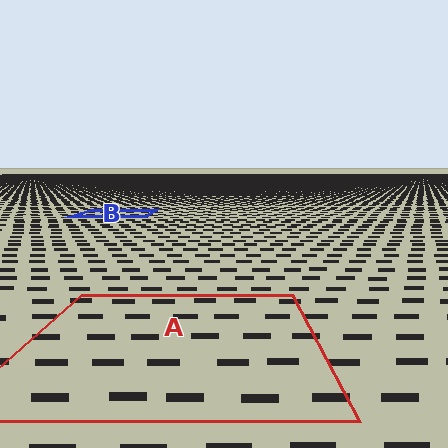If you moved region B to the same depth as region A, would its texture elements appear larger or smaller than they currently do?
They would appear larger. At a closer depth, the same texture elements are projected at a bigger on-screen size.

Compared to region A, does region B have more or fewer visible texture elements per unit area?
Region B has more texture elements per unit area — they are packed more densely because it is farther away.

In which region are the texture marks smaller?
The texture marks are smaller in region B, because it is farther away.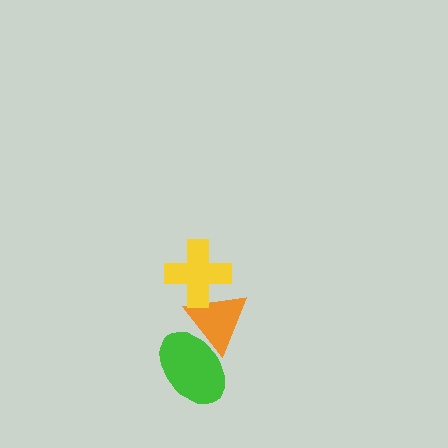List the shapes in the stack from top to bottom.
From top to bottom: the yellow cross, the orange triangle, the green ellipse.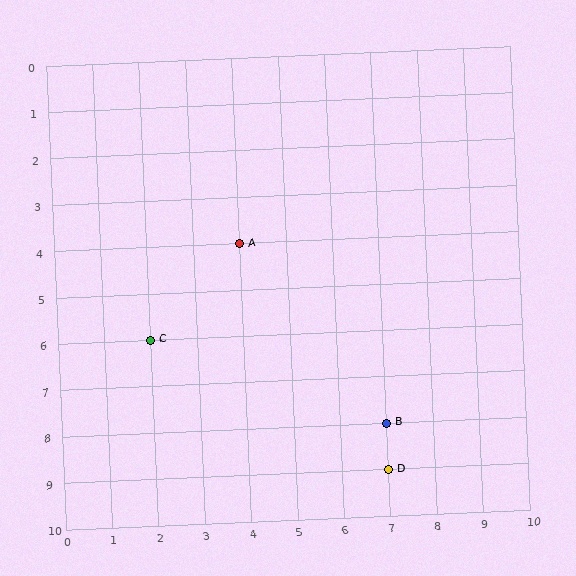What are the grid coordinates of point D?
Point D is at grid coordinates (7, 9).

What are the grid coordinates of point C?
Point C is at grid coordinates (2, 6).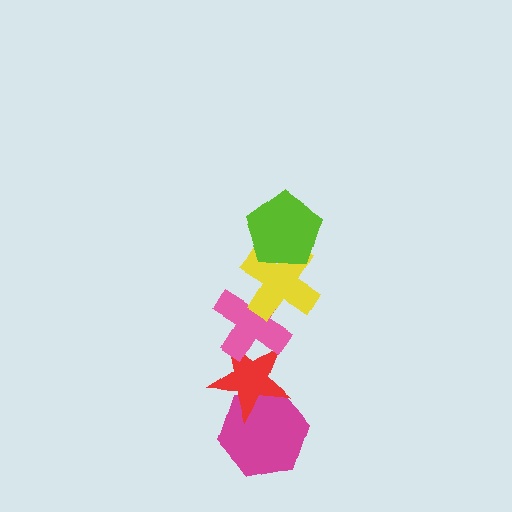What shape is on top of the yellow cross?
The lime pentagon is on top of the yellow cross.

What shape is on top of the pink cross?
The yellow cross is on top of the pink cross.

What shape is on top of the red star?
The pink cross is on top of the red star.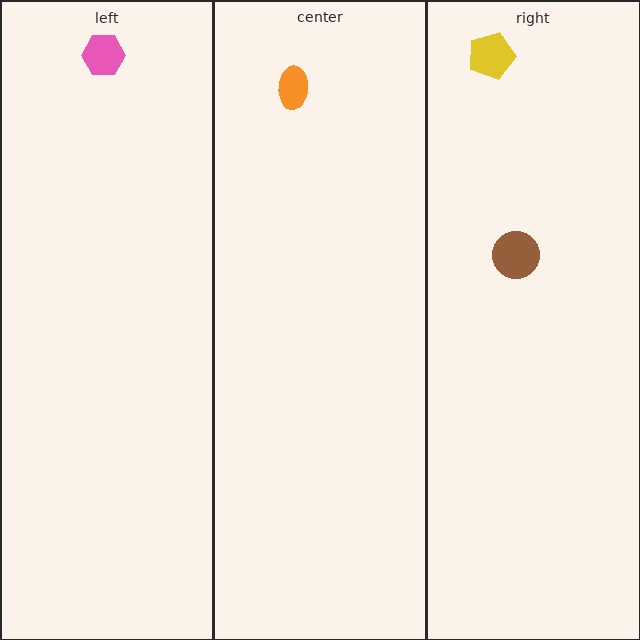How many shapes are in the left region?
1.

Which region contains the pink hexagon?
The left region.